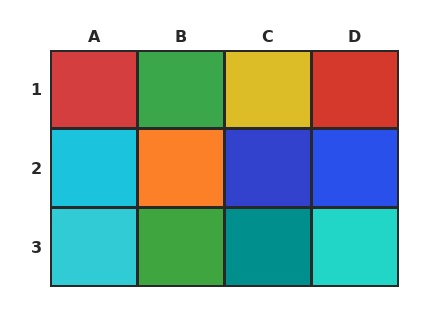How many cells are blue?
2 cells are blue.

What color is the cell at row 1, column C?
Yellow.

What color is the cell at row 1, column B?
Green.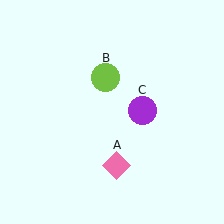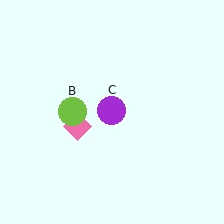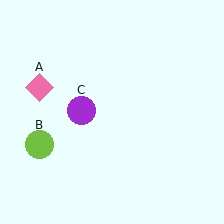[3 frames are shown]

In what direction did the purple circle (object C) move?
The purple circle (object C) moved left.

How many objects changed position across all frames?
3 objects changed position: pink diamond (object A), lime circle (object B), purple circle (object C).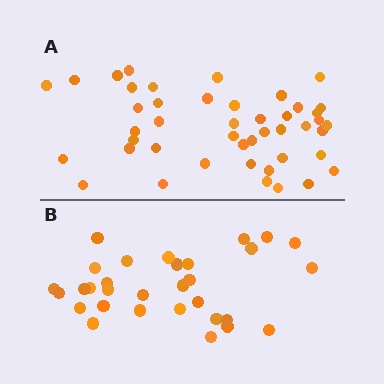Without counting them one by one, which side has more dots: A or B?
Region A (the top region) has more dots.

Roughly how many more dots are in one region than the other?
Region A has approximately 15 more dots than region B.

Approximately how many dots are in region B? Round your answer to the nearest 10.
About 30 dots. (The exact count is 31, which rounds to 30.)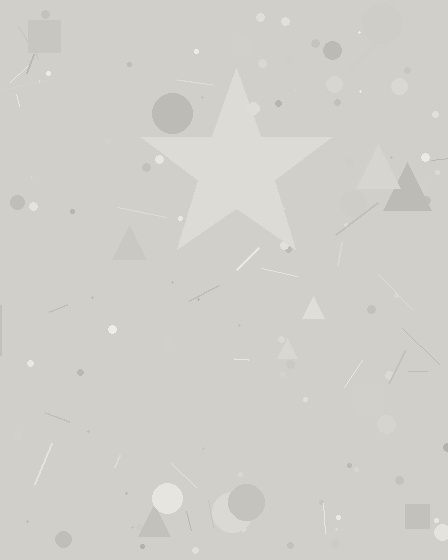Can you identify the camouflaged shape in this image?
The camouflaged shape is a star.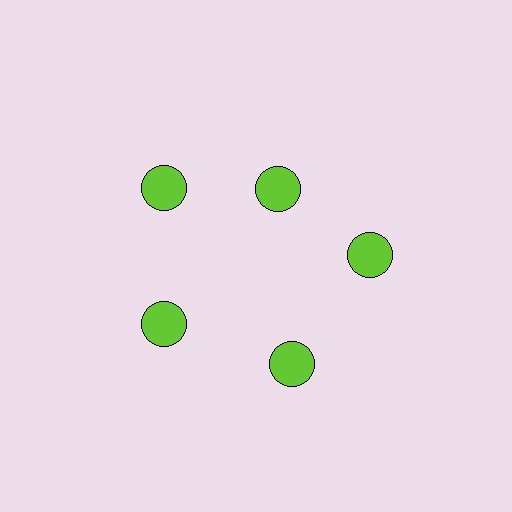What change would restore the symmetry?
The symmetry would be restored by moving it outward, back onto the ring so that all 5 circles sit at equal angles and equal distance from the center.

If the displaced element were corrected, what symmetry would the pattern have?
It would have 5-fold rotational symmetry — the pattern would map onto itself every 72 degrees.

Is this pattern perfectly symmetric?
No. The 5 lime circles are arranged in a ring, but one element near the 1 o'clock position is pulled inward toward the center, breaking the 5-fold rotational symmetry.